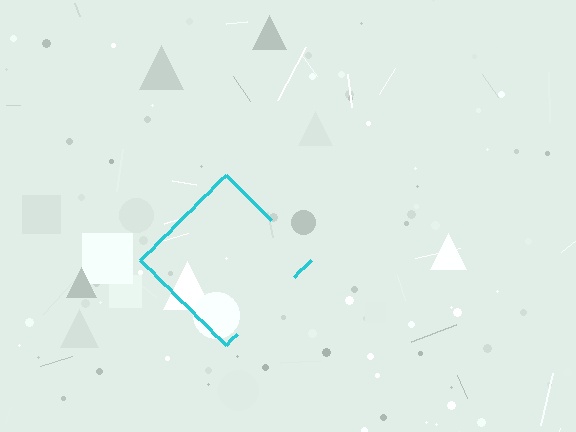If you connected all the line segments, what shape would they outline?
They would outline a diamond.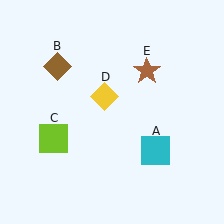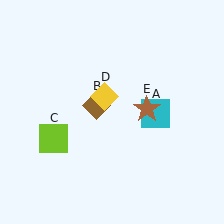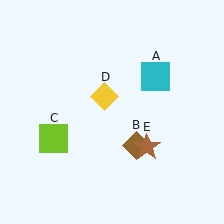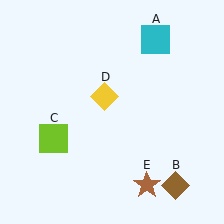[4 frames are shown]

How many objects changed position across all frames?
3 objects changed position: cyan square (object A), brown diamond (object B), brown star (object E).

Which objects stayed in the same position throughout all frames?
Lime square (object C) and yellow diamond (object D) remained stationary.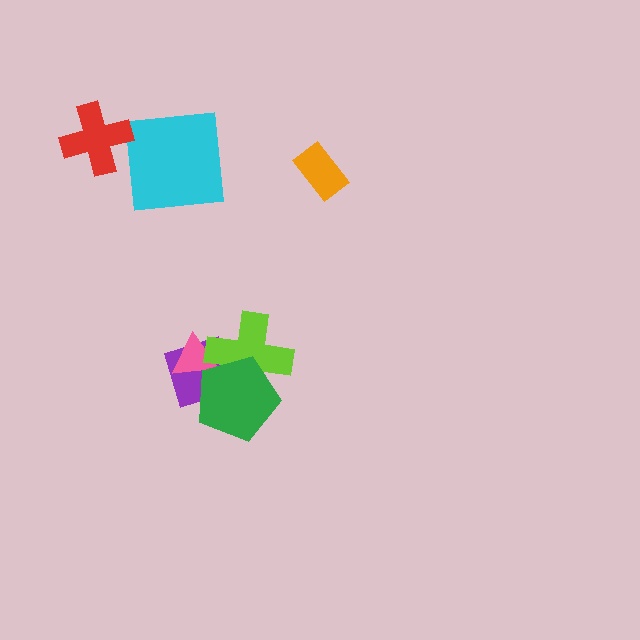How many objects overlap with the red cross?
0 objects overlap with the red cross.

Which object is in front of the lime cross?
The green pentagon is in front of the lime cross.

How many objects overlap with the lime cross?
3 objects overlap with the lime cross.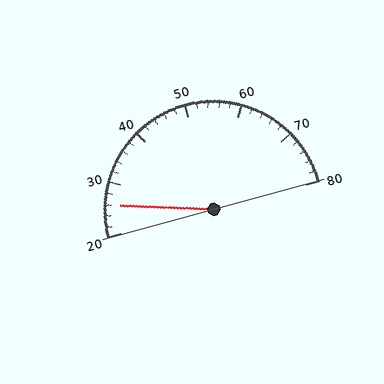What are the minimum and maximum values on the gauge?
The gauge ranges from 20 to 80.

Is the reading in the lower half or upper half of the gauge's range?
The reading is in the lower half of the range (20 to 80).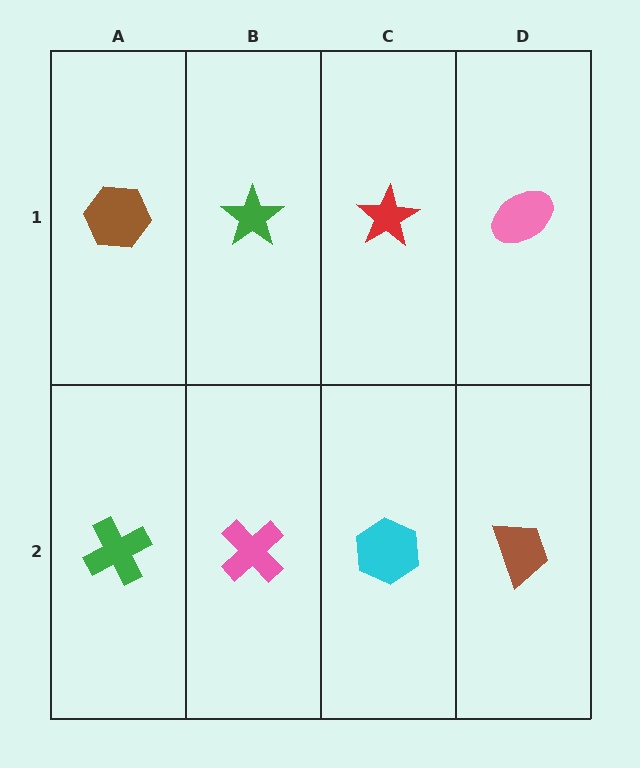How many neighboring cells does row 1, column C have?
3.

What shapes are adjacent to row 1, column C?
A cyan hexagon (row 2, column C), a green star (row 1, column B), a pink ellipse (row 1, column D).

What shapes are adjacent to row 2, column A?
A brown hexagon (row 1, column A), a pink cross (row 2, column B).